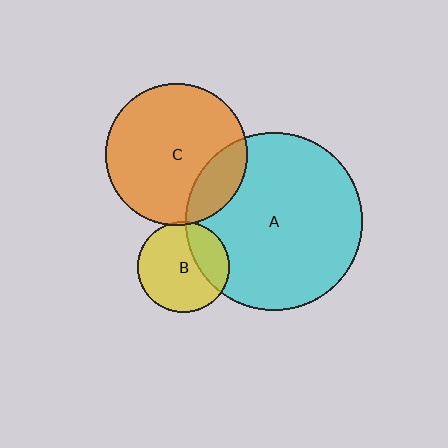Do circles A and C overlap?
Yes.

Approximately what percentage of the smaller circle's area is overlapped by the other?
Approximately 20%.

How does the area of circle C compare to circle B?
Approximately 2.4 times.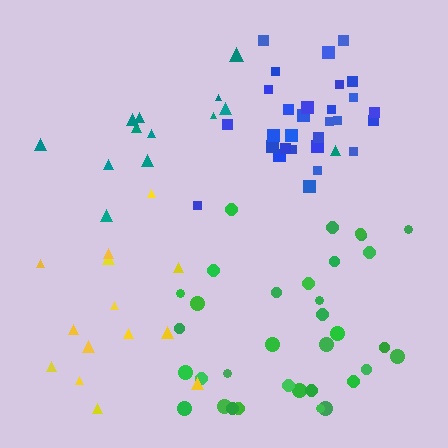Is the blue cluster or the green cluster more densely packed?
Blue.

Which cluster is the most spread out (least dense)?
Teal.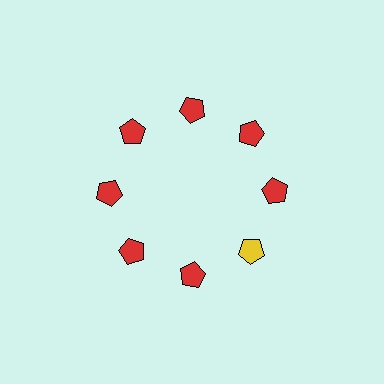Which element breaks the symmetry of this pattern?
The yellow pentagon at roughly the 4 o'clock position breaks the symmetry. All other shapes are red pentagons.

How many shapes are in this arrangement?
There are 8 shapes arranged in a ring pattern.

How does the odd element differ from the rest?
It has a different color: yellow instead of red.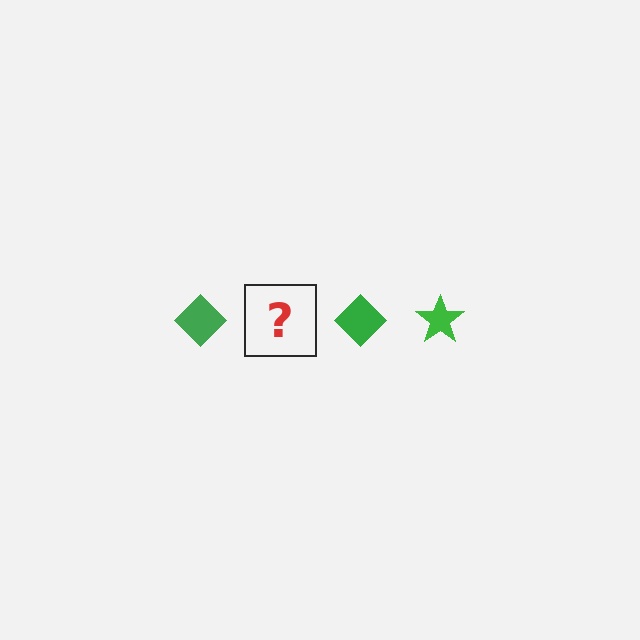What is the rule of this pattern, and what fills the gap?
The rule is that the pattern cycles through diamond, star shapes in green. The gap should be filled with a green star.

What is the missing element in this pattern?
The missing element is a green star.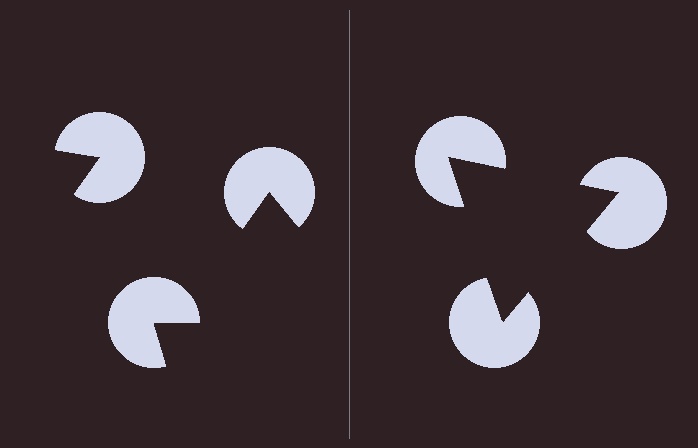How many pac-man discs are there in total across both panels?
6 — 3 on each side.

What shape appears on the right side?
An illusory triangle.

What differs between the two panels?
The pac-man discs are positioned identically on both sides; only the wedge orientations differ. On the right they align to a triangle; on the left they are misaligned.